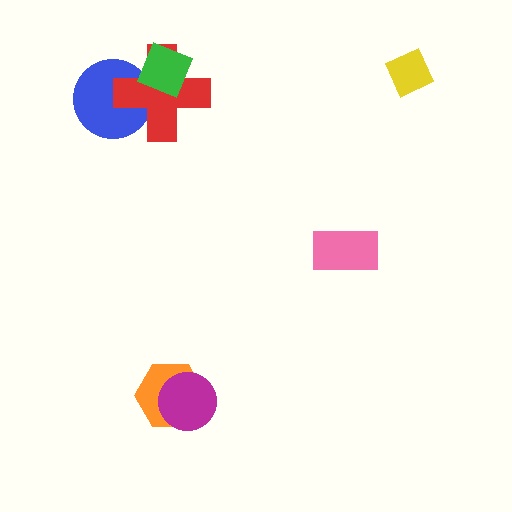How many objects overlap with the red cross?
2 objects overlap with the red cross.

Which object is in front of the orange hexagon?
The magenta circle is in front of the orange hexagon.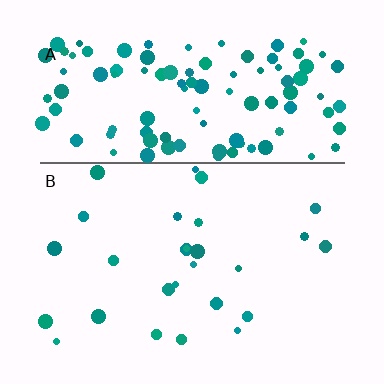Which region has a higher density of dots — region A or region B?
A (the top).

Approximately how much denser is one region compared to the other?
Approximately 4.4× — region A over region B.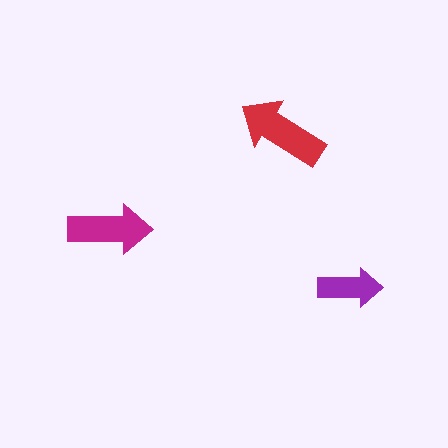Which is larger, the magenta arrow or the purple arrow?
The magenta one.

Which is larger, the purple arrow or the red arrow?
The red one.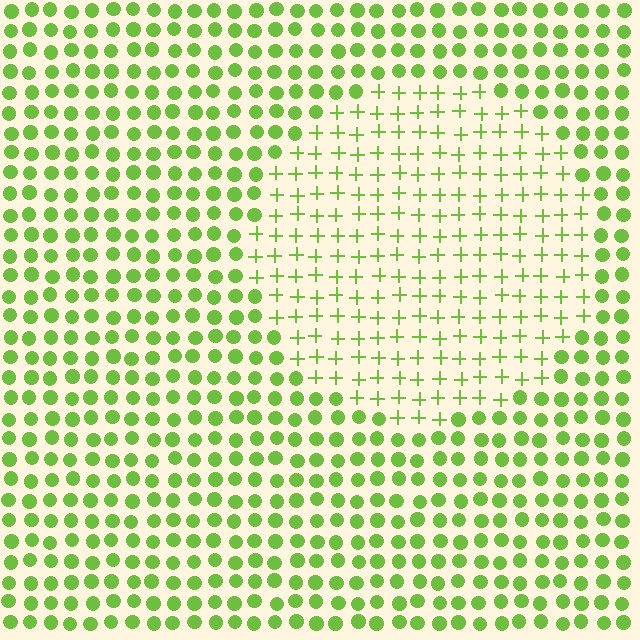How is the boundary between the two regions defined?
The boundary is defined by a change in element shape: plus signs inside vs. circles outside. All elements share the same color and spacing.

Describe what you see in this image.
The image is filled with small lime elements arranged in a uniform grid. A circle-shaped region contains plus signs, while the surrounding area contains circles. The boundary is defined purely by the change in element shape.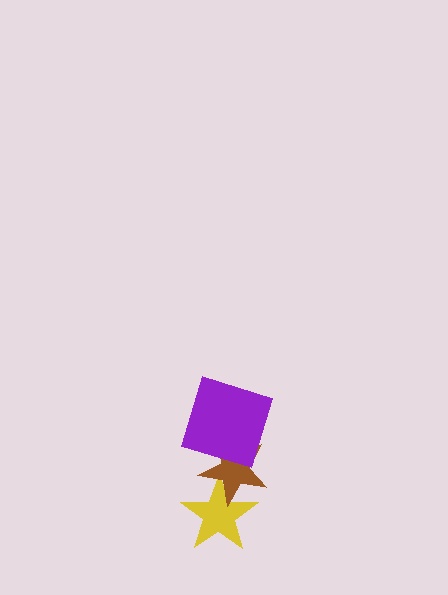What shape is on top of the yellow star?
The brown star is on top of the yellow star.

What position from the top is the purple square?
The purple square is 1st from the top.